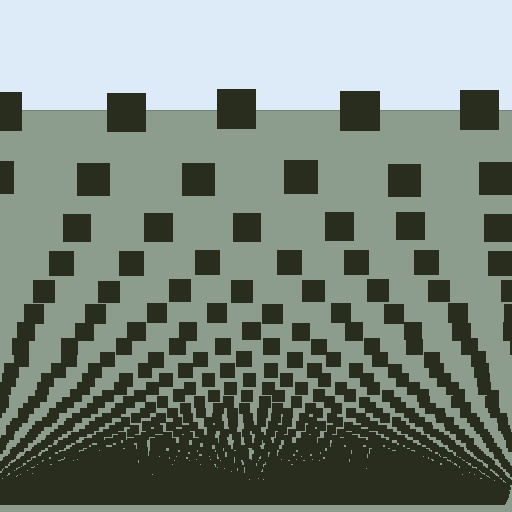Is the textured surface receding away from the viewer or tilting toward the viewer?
The surface appears to tilt toward the viewer. Texture elements get larger and sparser toward the top.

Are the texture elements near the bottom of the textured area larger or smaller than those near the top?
Smaller. The gradient is inverted — elements near the bottom are smaller and denser.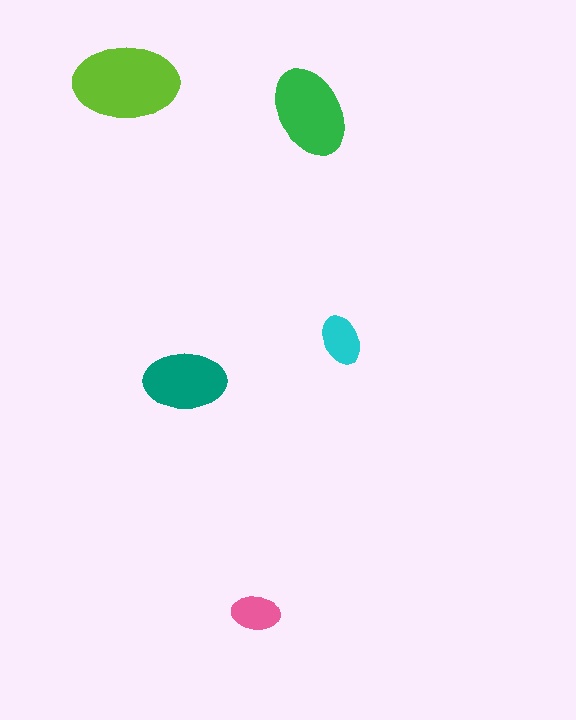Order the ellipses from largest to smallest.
the lime one, the green one, the teal one, the cyan one, the pink one.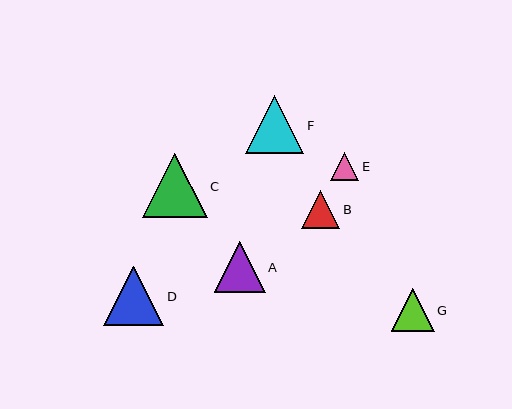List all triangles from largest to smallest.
From largest to smallest: C, D, F, A, G, B, E.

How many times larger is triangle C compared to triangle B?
Triangle C is approximately 1.7 times the size of triangle B.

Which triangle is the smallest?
Triangle E is the smallest with a size of approximately 28 pixels.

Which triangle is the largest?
Triangle C is the largest with a size of approximately 65 pixels.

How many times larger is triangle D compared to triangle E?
Triangle D is approximately 2.1 times the size of triangle E.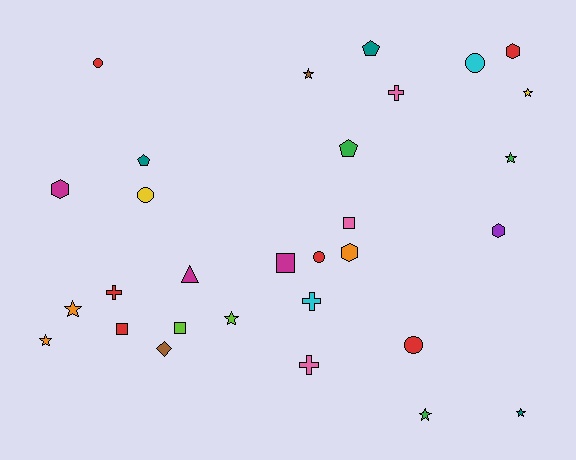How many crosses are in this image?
There are 4 crosses.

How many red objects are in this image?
There are 6 red objects.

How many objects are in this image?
There are 30 objects.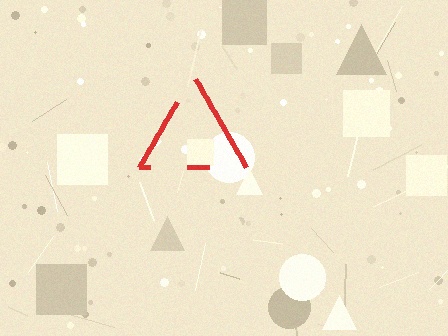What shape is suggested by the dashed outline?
The dashed outline suggests a triangle.